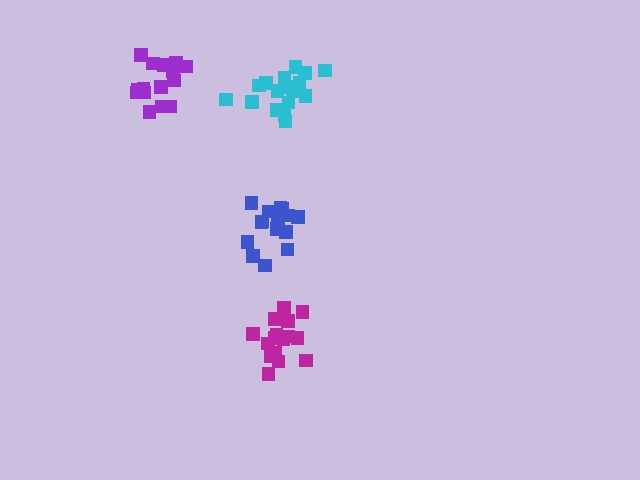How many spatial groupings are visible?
There are 4 spatial groupings.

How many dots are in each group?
Group 1: 17 dots, Group 2: 17 dots, Group 3: 15 dots, Group 4: 16 dots (65 total).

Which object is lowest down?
The magenta cluster is bottommost.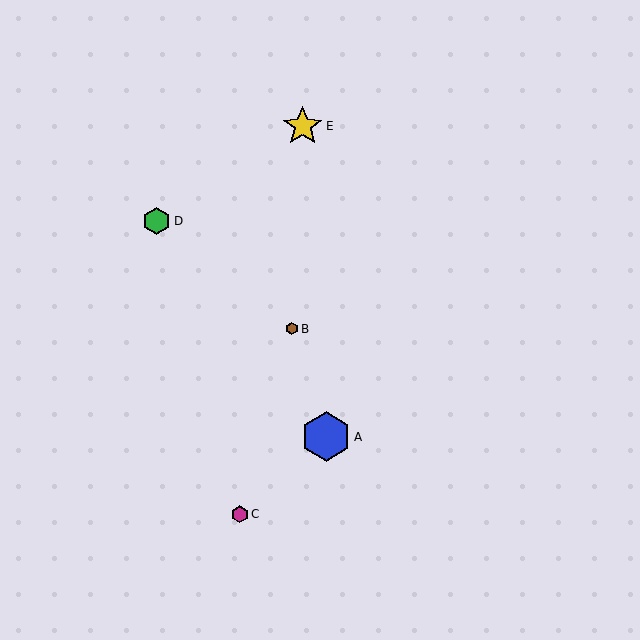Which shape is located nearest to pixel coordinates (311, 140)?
The yellow star (labeled E) at (303, 126) is nearest to that location.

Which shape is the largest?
The blue hexagon (labeled A) is the largest.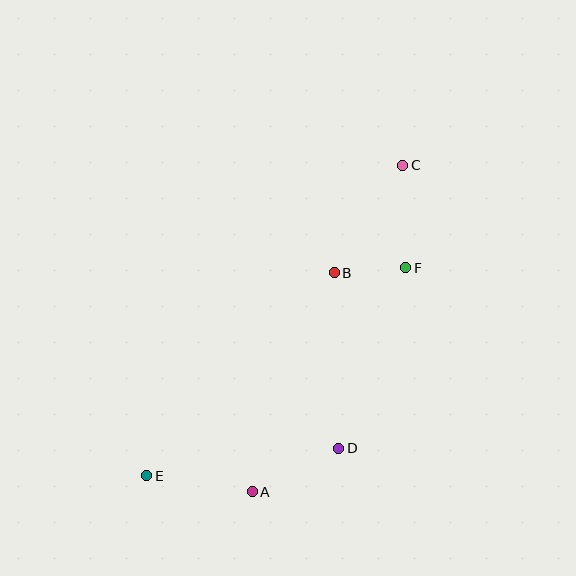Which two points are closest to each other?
Points B and F are closest to each other.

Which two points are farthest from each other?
Points C and E are farthest from each other.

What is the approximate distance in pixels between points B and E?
The distance between B and E is approximately 277 pixels.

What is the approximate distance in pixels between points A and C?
The distance between A and C is approximately 360 pixels.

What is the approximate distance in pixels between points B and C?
The distance between B and C is approximately 127 pixels.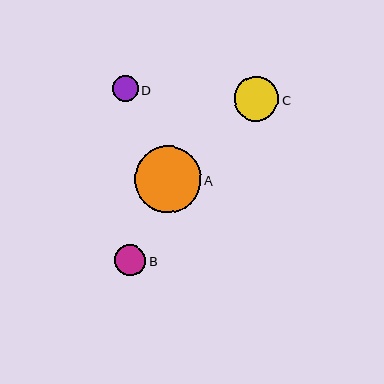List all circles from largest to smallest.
From largest to smallest: A, C, B, D.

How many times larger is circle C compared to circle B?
Circle C is approximately 1.4 times the size of circle B.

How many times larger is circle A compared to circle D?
Circle A is approximately 2.6 times the size of circle D.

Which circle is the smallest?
Circle D is the smallest with a size of approximately 26 pixels.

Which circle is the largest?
Circle A is the largest with a size of approximately 67 pixels.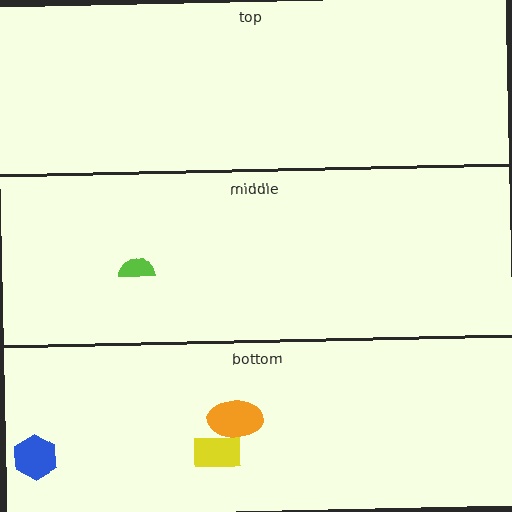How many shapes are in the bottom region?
3.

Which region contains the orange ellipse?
The bottom region.